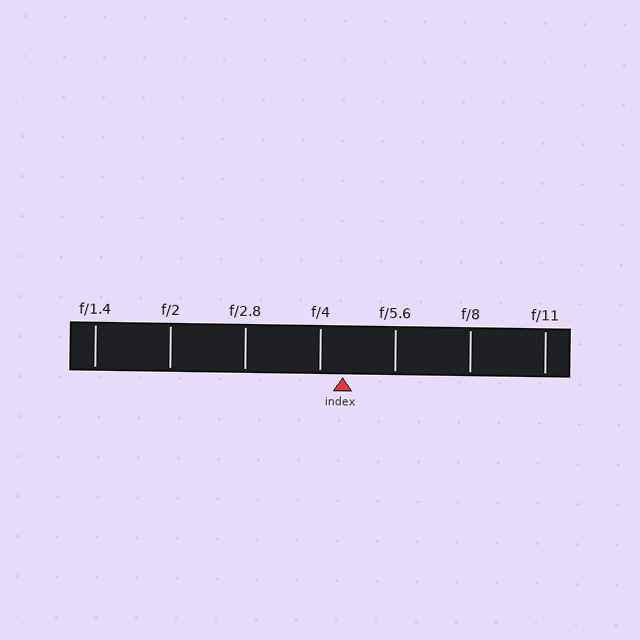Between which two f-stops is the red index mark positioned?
The index mark is between f/4 and f/5.6.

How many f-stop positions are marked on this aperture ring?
There are 7 f-stop positions marked.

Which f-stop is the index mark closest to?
The index mark is closest to f/4.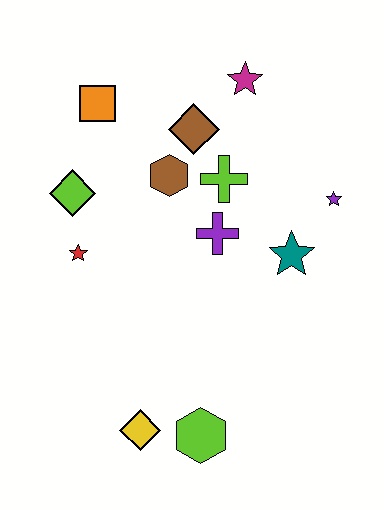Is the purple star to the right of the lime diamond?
Yes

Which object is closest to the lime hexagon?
The yellow diamond is closest to the lime hexagon.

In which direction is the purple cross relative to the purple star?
The purple cross is to the left of the purple star.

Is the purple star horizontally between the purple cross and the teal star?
No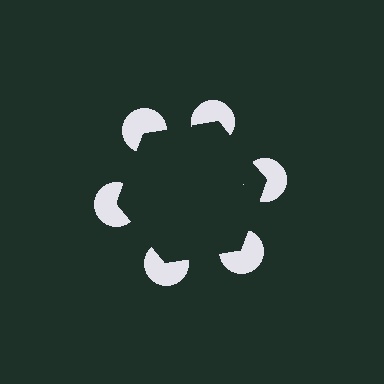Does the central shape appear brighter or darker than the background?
It typically appears slightly darker than the background, even though no actual brightness change is drawn.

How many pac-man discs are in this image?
There are 6 — one at each vertex of the illusory hexagon.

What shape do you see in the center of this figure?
An illusory hexagon — its edges are inferred from the aligned wedge cuts in the pac-man discs, not physically drawn.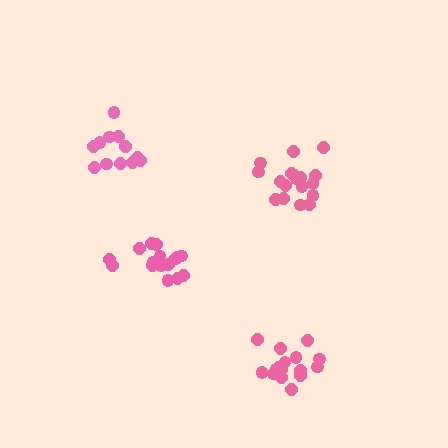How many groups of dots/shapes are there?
There are 4 groups.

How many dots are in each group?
Group 1: 12 dots, Group 2: 18 dots, Group 3: 16 dots, Group 4: 16 dots (62 total).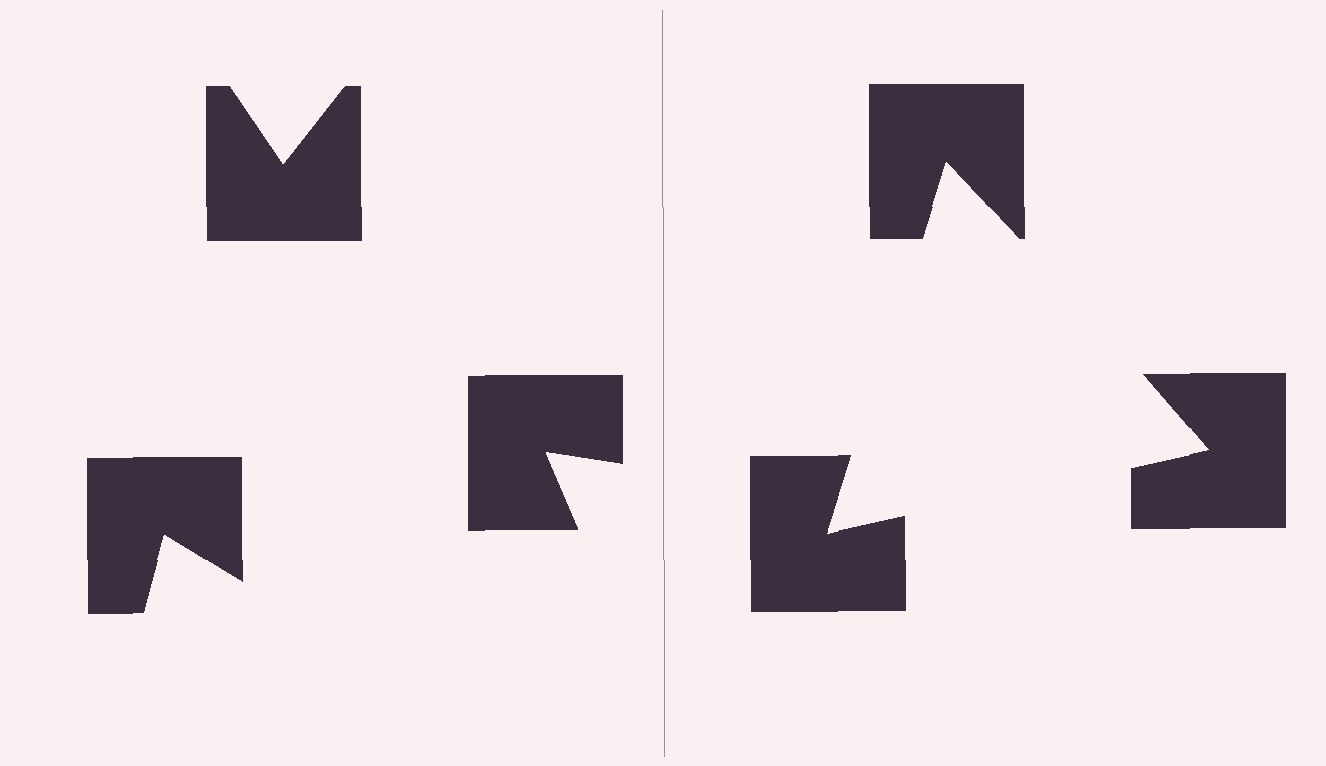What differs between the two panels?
The notched squares are positioned identically on both sides; only the wedge orientations differ. On the right they align to a triangle; on the left they are misaligned.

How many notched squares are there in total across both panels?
6 — 3 on each side.